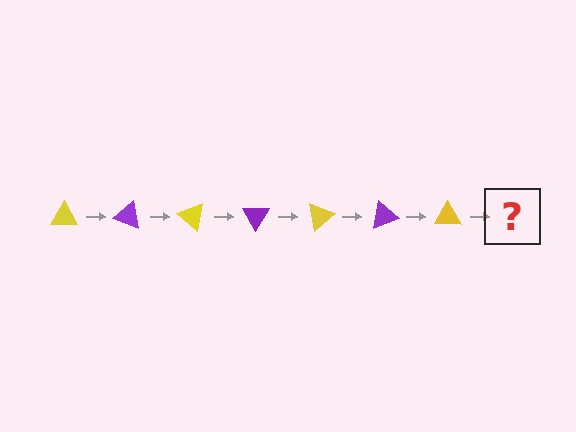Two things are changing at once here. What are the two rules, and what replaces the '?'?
The two rules are that it rotates 20 degrees each step and the color cycles through yellow and purple. The '?' should be a purple triangle, rotated 140 degrees from the start.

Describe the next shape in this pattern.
It should be a purple triangle, rotated 140 degrees from the start.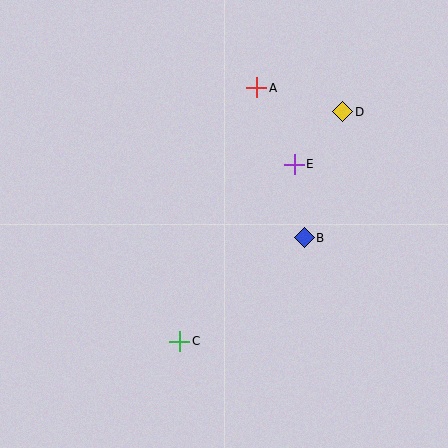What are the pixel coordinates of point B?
Point B is at (304, 238).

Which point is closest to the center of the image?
Point B at (304, 238) is closest to the center.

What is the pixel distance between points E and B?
The distance between E and B is 74 pixels.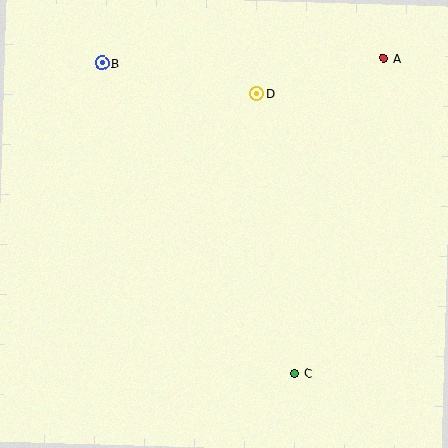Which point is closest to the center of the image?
Point D at (257, 94) is closest to the center.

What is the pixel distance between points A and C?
The distance between A and C is 327 pixels.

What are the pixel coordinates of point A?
Point A is at (384, 59).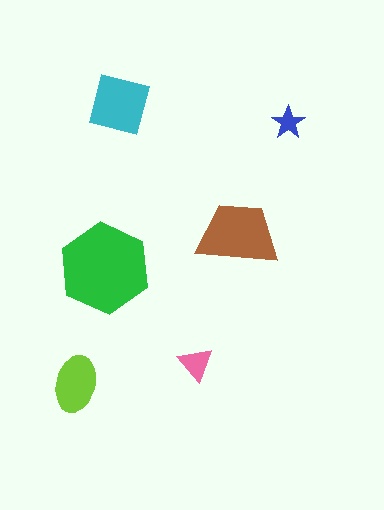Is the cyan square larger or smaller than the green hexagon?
Smaller.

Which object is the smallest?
The blue star.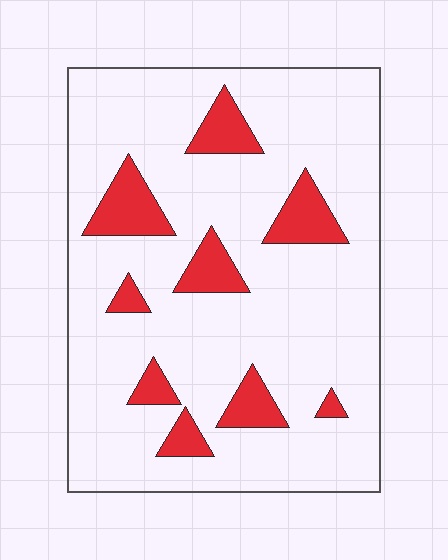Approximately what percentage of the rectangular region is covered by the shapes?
Approximately 15%.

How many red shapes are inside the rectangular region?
9.